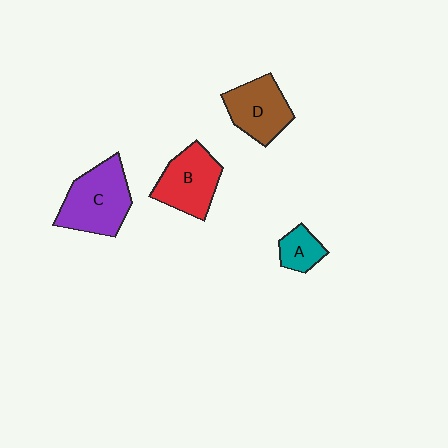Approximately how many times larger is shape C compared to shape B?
Approximately 1.2 times.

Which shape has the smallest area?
Shape A (teal).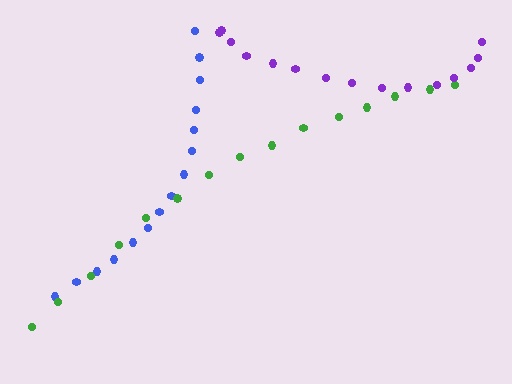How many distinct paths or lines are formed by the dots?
There are 3 distinct paths.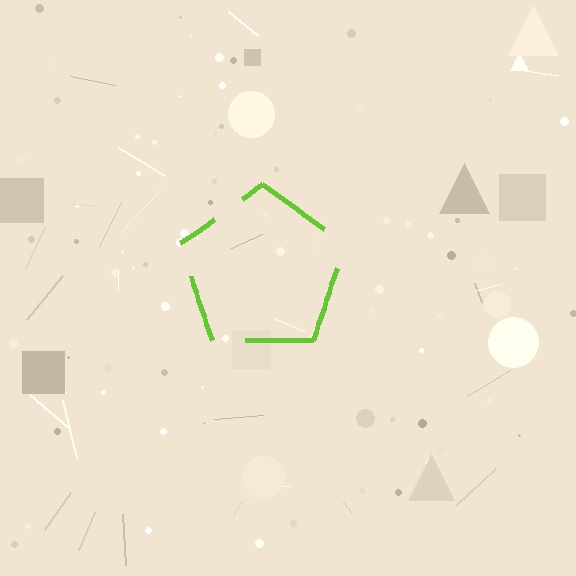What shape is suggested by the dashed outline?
The dashed outline suggests a pentagon.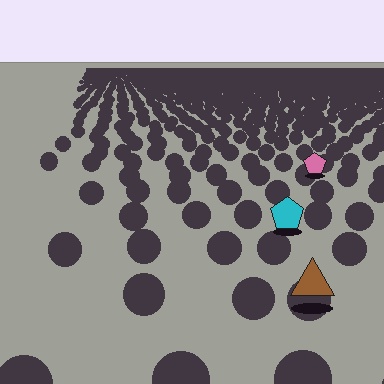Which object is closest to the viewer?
The brown triangle is closest. The texture marks near it are larger and more spread out.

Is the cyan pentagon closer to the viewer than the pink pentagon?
Yes. The cyan pentagon is closer — you can tell from the texture gradient: the ground texture is coarser near it.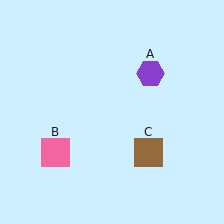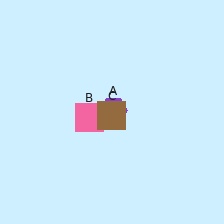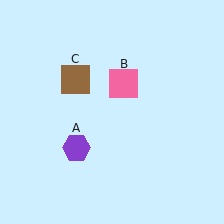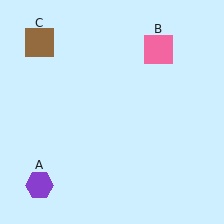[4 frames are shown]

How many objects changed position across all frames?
3 objects changed position: purple hexagon (object A), pink square (object B), brown square (object C).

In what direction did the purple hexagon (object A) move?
The purple hexagon (object A) moved down and to the left.